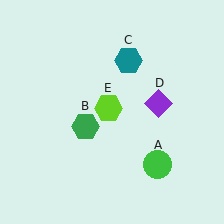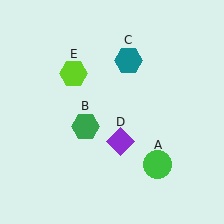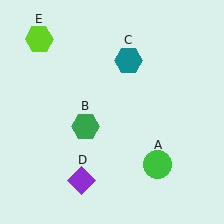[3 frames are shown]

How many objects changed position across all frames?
2 objects changed position: purple diamond (object D), lime hexagon (object E).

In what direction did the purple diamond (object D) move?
The purple diamond (object D) moved down and to the left.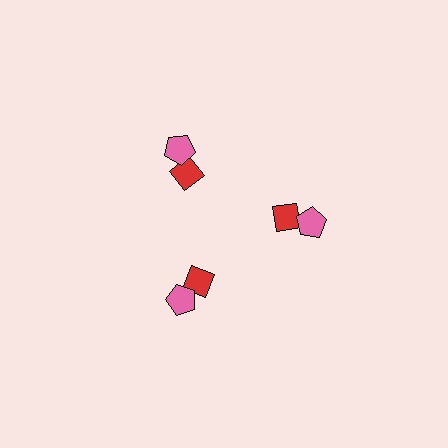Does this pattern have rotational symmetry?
Yes, this pattern has 3-fold rotational symmetry. It looks the same after rotating 120 degrees around the center.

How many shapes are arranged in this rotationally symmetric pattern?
There are 6 shapes, arranged in 3 groups of 2.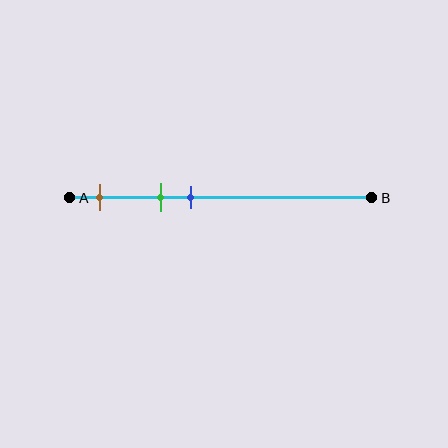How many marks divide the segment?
There are 3 marks dividing the segment.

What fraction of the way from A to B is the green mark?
The green mark is approximately 30% (0.3) of the way from A to B.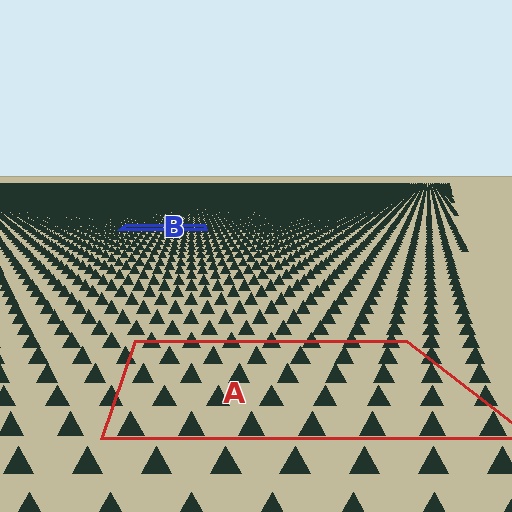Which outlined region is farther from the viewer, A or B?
Region B is farther from the viewer — the texture elements inside it appear smaller and more densely packed.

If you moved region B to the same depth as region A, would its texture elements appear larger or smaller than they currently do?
They would appear larger. At a closer depth, the same texture elements are projected at a bigger on-screen size.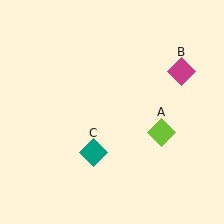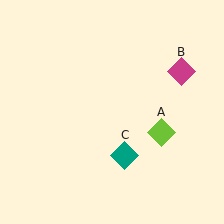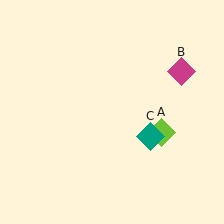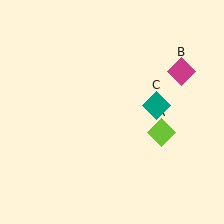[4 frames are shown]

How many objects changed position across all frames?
1 object changed position: teal diamond (object C).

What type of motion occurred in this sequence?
The teal diamond (object C) rotated counterclockwise around the center of the scene.